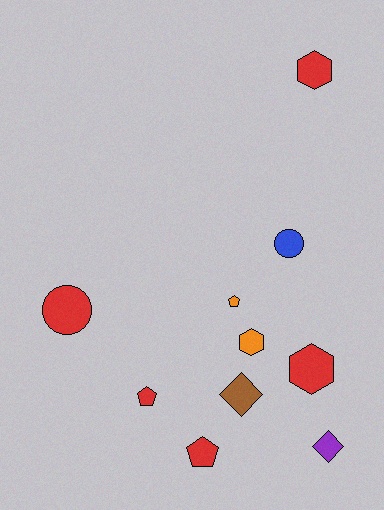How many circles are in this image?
There are 2 circles.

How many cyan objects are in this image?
There are no cyan objects.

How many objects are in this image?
There are 10 objects.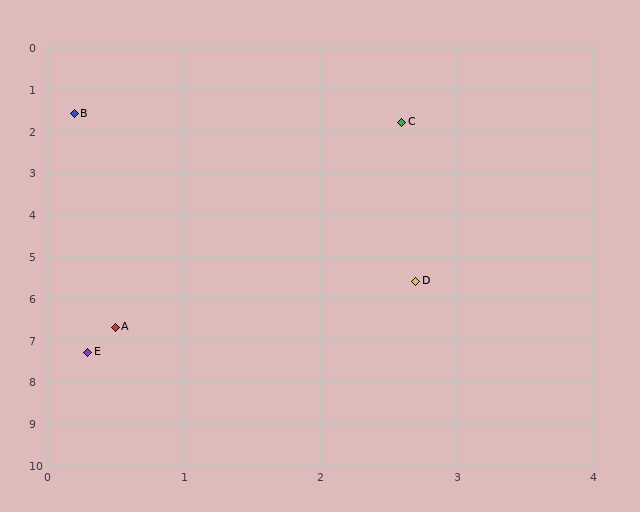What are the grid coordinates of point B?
Point B is at approximately (0.2, 1.6).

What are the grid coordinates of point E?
Point E is at approximately (0.3, 7.3).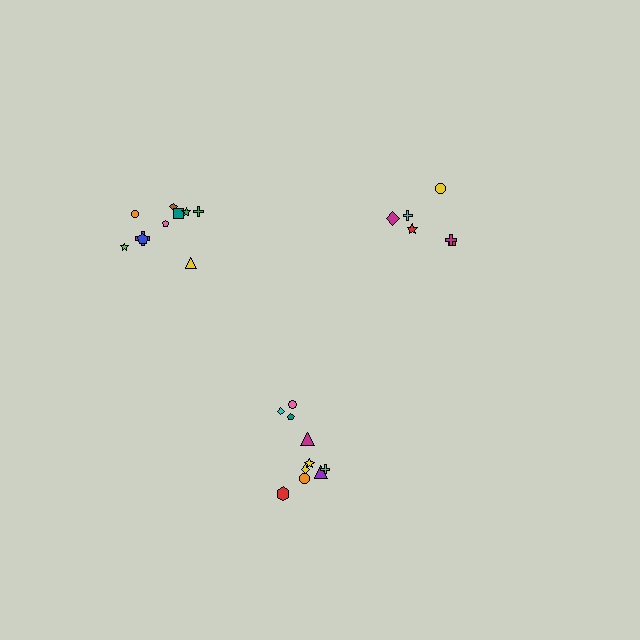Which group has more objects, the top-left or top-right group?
The top-left group.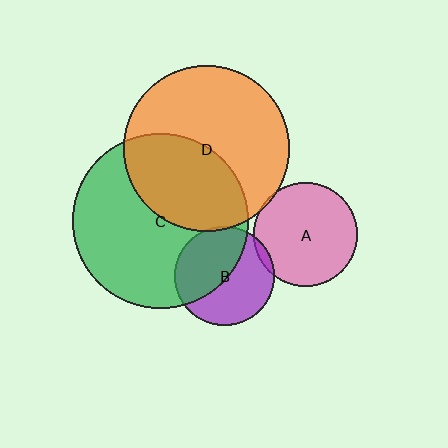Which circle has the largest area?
Circle C (green).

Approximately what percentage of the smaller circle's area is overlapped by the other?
Approximately 40%.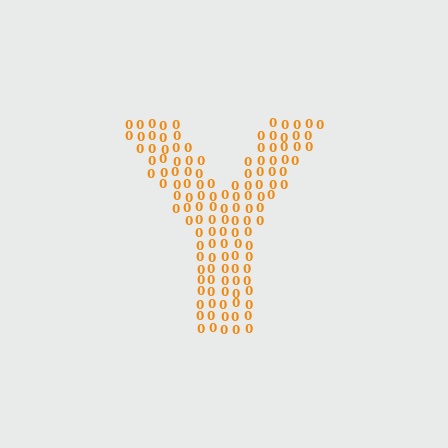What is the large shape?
The large shape is the letter Y.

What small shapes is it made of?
It is made of small digit 0's.